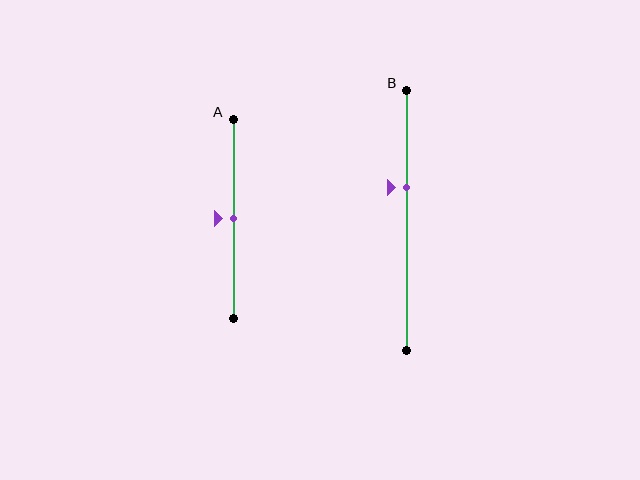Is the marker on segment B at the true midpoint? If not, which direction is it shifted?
No, the marker on segment B is shifted upward by about 13% of the segment length.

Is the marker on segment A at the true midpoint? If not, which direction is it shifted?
Yes, the marker on segment A is at the true midpoint.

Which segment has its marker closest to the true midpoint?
Segment A has its marker closest to the true midpoint.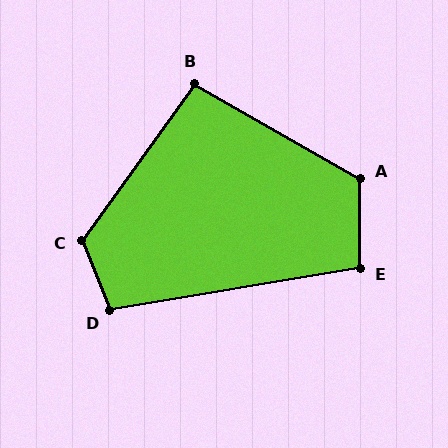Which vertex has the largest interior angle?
C, at approximately 122 degrees.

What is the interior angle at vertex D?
Approximately 102 degrees (obtuse).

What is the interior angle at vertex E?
Approximately 99 degrees (obtuse).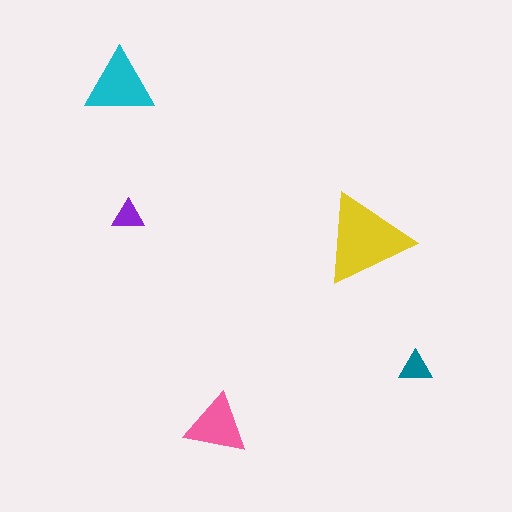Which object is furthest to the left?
The cyan triangle is leftmost.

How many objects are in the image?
There are 5 objects in the image.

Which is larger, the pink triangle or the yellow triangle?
The yellow one.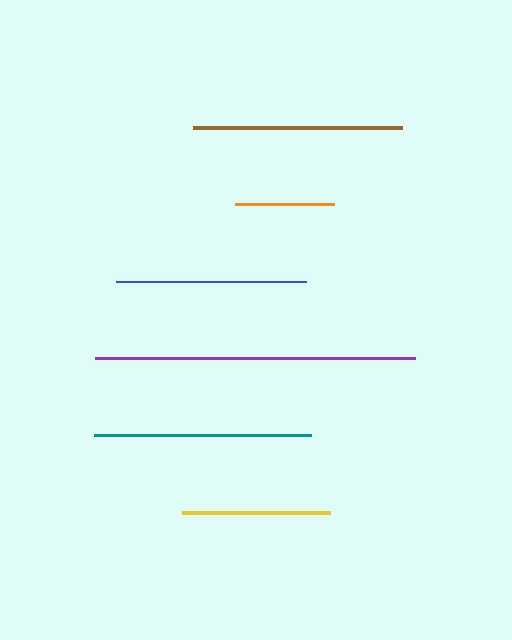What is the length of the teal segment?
The teal segment is approximately 218 pixels long.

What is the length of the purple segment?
The purple segment is approximately 320 pixels long.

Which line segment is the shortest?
The orange line is the shortest at approximately 99 pixels.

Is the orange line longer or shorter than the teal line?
The teal line is longer than the orange line.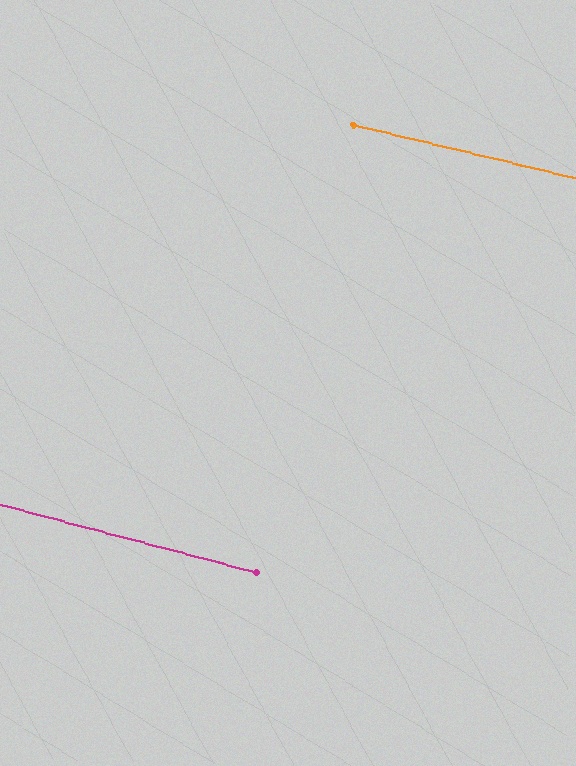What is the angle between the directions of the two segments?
Approximately 1 degree.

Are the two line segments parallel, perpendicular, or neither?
Parallel — their directions differ by only 1.2°.